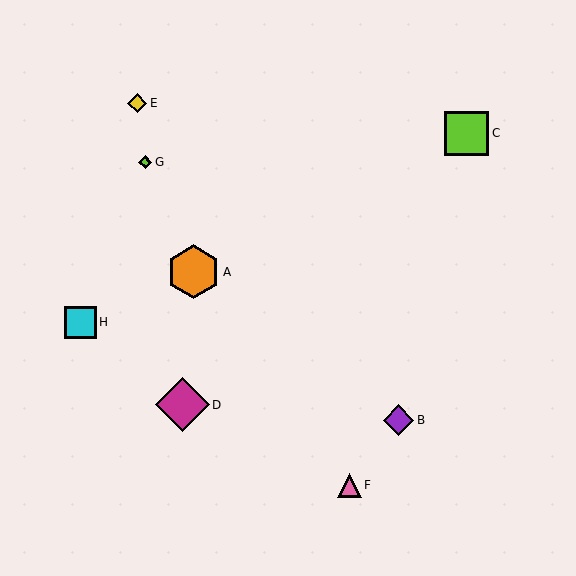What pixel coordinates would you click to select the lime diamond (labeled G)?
Click at (145, 162) to select the lime diamond G.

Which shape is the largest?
The magenta diamond (labeled D) is the largest.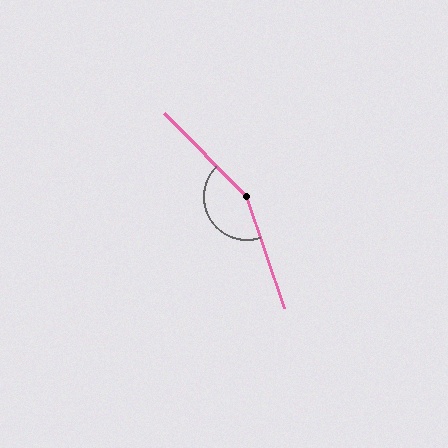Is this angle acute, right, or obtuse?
It is obtuse.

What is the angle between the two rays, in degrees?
Approximately 154 degrees.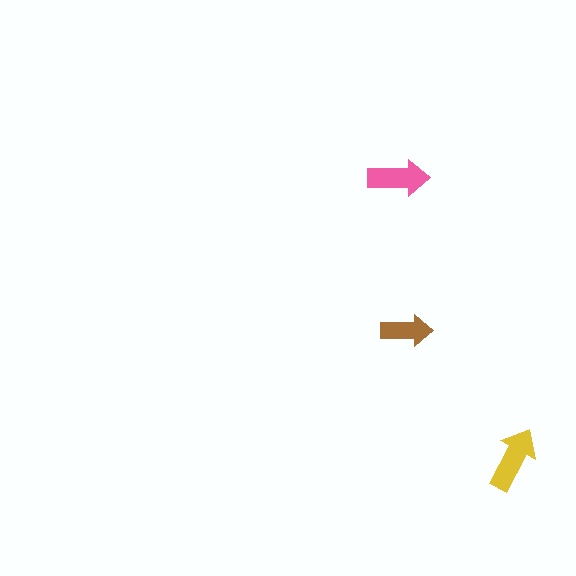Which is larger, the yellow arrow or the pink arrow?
The yellow one.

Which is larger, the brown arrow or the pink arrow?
The pink one.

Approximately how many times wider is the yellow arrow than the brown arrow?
About 1.5 times wider.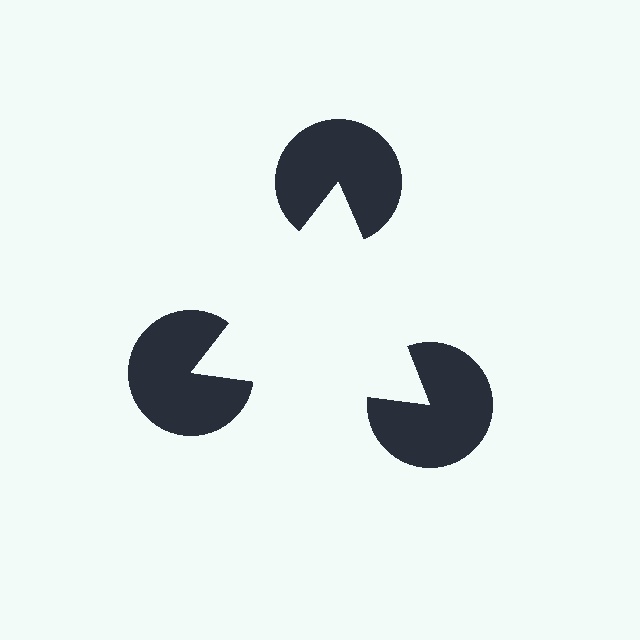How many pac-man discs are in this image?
There are 3 — one at each vertex of the illusory triangle.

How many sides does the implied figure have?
3 sides.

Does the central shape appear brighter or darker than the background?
It typically appears slightly brighter than the background, even though no actual brightness change is drawn.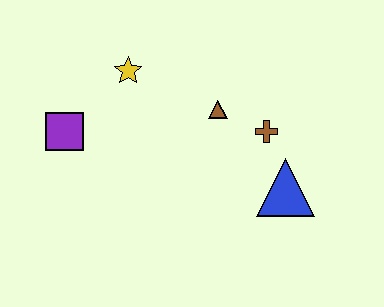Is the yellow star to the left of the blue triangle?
Yes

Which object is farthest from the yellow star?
The blue triangle is farthest from the yellow star.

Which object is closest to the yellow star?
The purple square is closest to the yellow star.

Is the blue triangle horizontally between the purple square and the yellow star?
No